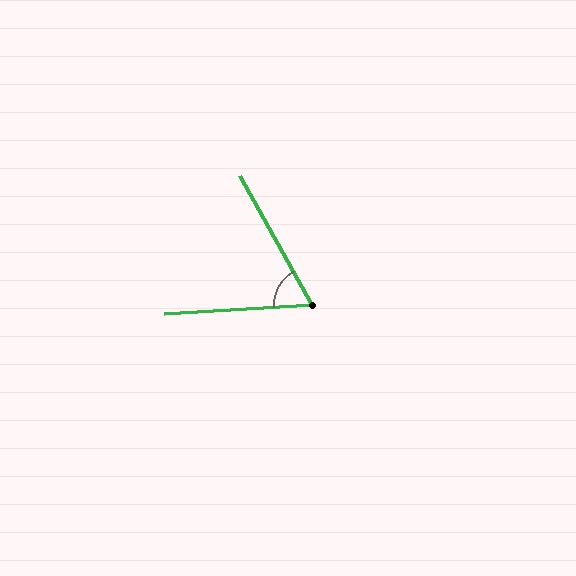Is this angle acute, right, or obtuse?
It is acute.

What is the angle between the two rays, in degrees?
Approximately 64 degrees.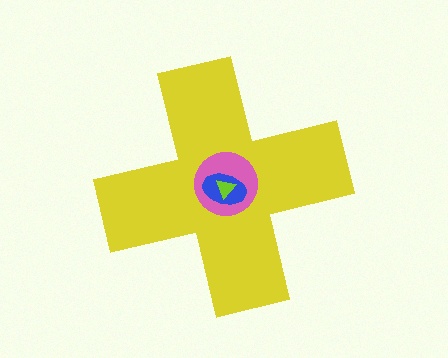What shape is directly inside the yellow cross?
The pink circle.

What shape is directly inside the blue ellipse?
The lime triangle.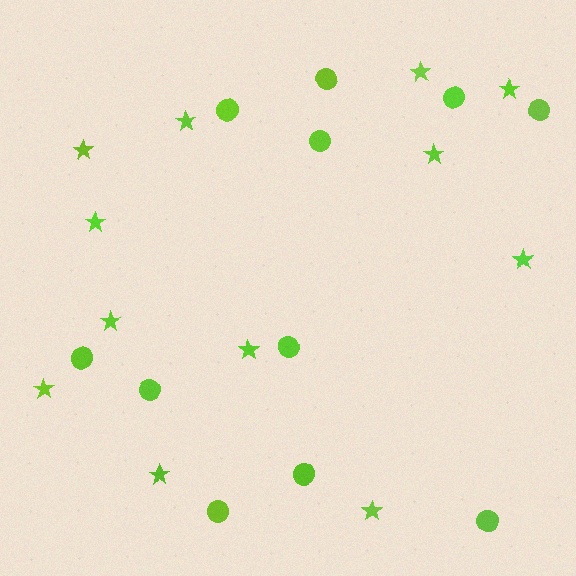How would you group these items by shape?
There are 2 groups: one group of stars (12) and one group of circles (11).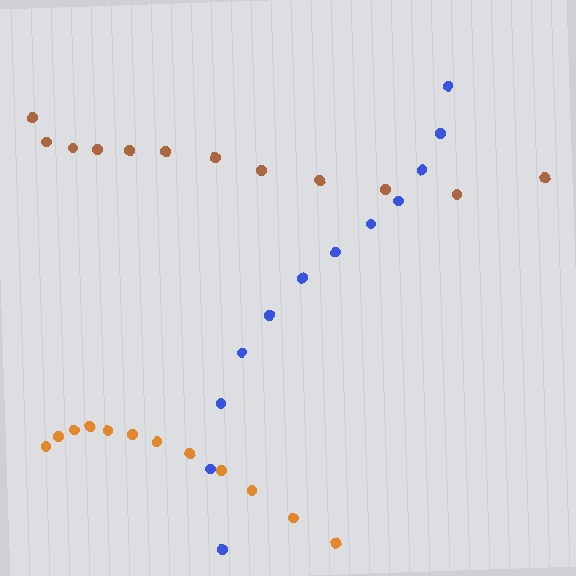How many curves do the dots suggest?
There are 3 distinct paths.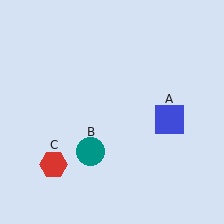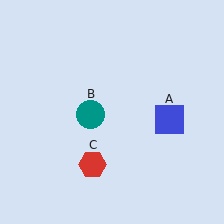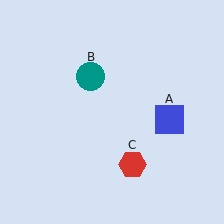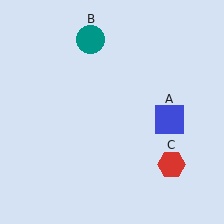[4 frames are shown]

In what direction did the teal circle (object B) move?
The teal circle (object B) moved up.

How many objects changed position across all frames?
2 objects changed position: teal circle (object B), red hexagon (object C).